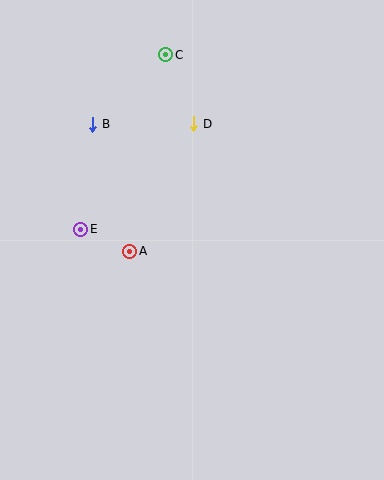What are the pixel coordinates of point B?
Point B is at (93, 124).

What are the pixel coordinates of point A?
Point A is at (130, 251).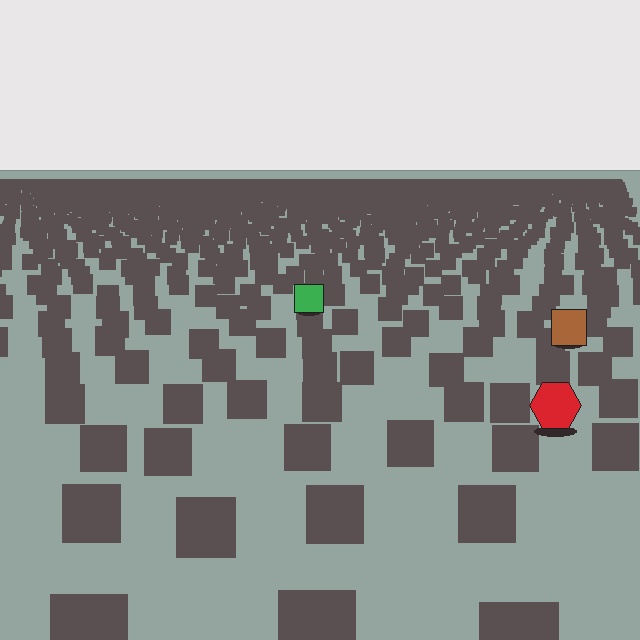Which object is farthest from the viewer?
The green square is farthest from the viewer. It appears smaller and the ground texture around it is denser.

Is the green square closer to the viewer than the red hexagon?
No. The red hexagon is closer — you can tell from the texture gradient: the ground texture is coarser near it.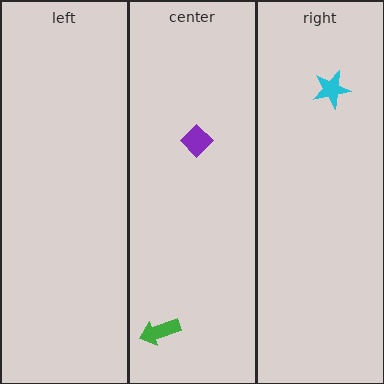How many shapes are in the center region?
2.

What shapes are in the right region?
The cyan star.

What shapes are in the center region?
The purple diamond, the green arrow.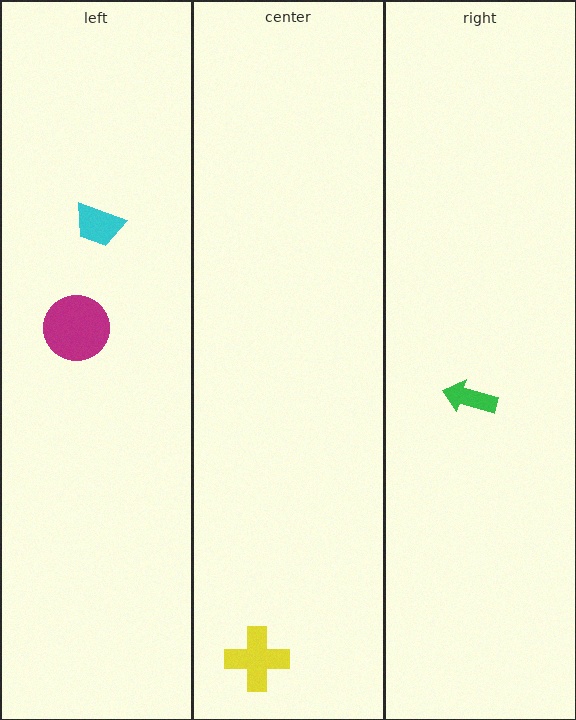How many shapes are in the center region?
1.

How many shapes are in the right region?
1.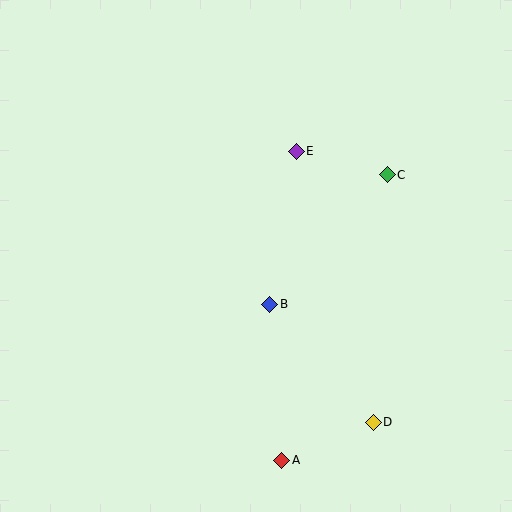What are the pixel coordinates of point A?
Point A is at (282, 460).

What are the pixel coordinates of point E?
Point E is at (296, 151).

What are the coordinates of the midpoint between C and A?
The midpoint between C and A is at (334, 317).